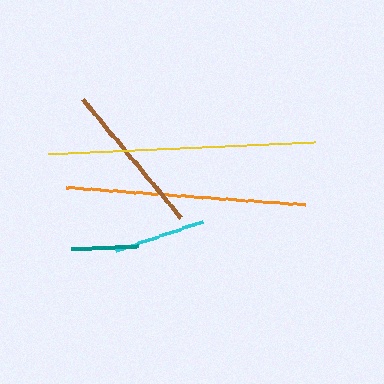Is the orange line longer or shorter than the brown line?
The orange line is longer than the brown line.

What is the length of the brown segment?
The brown segment is approximately 153 pixels long.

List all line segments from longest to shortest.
From longest to shortest: yellow, orange, brown, cyan, teal.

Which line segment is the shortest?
The teal line is the shortest at approximately 67 pixels.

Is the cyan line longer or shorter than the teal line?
The cyan line is longer than the teal line.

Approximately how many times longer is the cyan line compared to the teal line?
The cyan line is approximately 1.4 times the length of the teal line.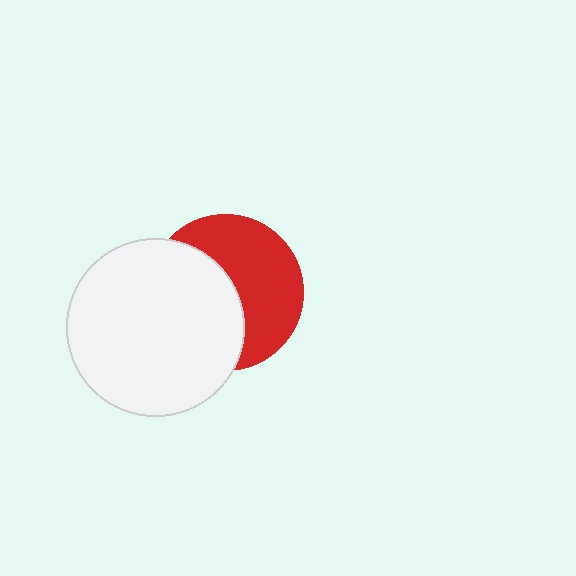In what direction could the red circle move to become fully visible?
The red circle could move right. That would shift it out from behind the white circle entirely.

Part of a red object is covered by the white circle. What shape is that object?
It is a circle.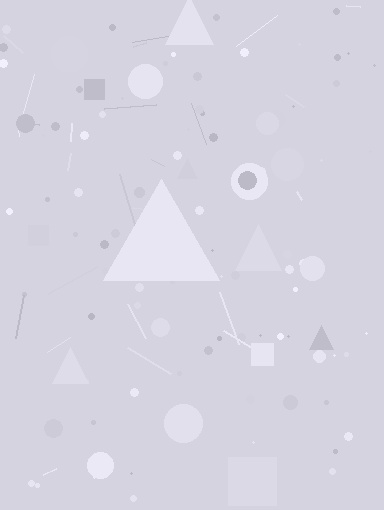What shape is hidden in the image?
A triangle is hidden in the image.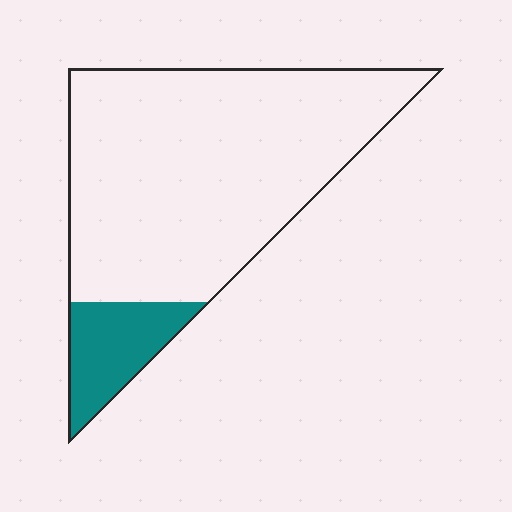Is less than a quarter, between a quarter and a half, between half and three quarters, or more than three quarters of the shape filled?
Less than a quarter.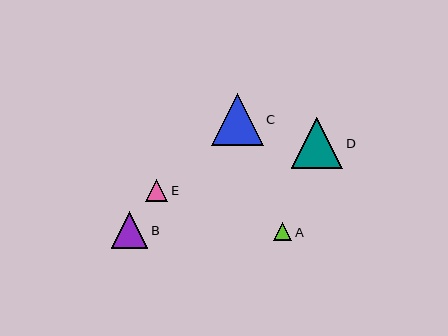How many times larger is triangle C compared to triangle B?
Triangle C is approximately 1.4 times the size of triangle B.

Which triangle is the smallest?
Triangle A is the smallest with a size of approximately 18 pixels.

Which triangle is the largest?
Triangle D is the largest with a size of approximately 52 pixels.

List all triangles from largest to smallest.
From largest to smallest: D, C, B, E, A.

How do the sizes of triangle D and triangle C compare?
Triangle D and triangle C are approximately the same size.